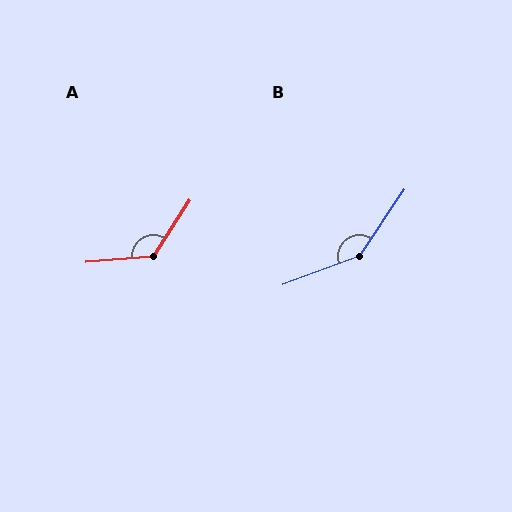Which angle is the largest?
B, at approximately 144 degrees.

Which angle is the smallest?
A, at approximately 128 degrees.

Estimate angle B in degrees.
Approximately 144 degrees.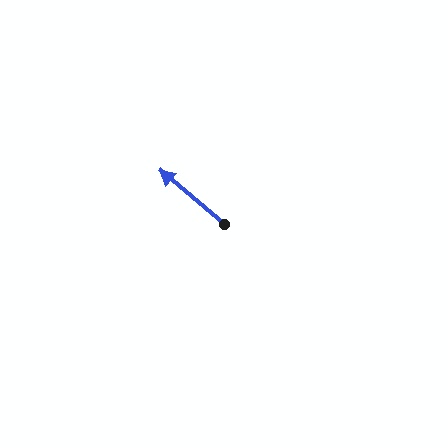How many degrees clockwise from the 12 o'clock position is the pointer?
Approximately 310 degrees.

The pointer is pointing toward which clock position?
Roughly 10 o'clock.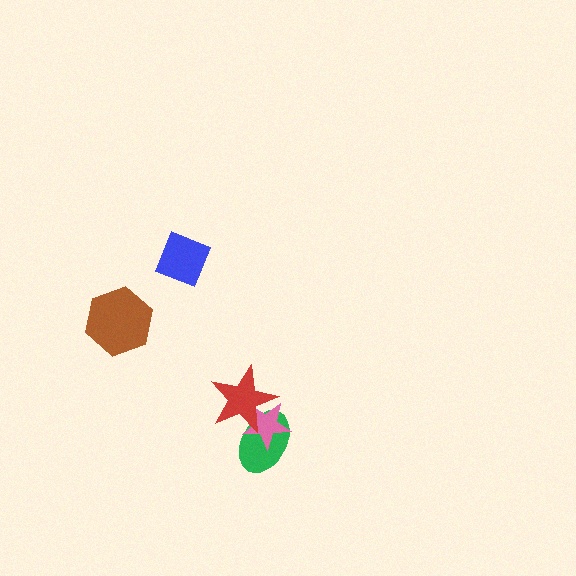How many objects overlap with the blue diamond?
0 objects overlap with the blue diamond.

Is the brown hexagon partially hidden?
No, no other shape covers it.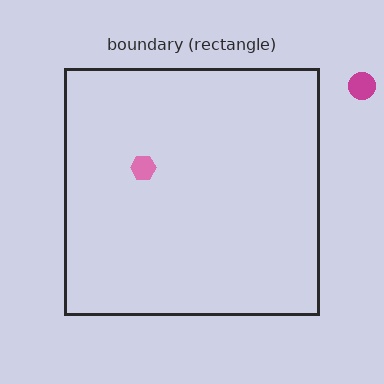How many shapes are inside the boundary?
1 inside, 1 outside.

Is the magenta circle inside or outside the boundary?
Outside.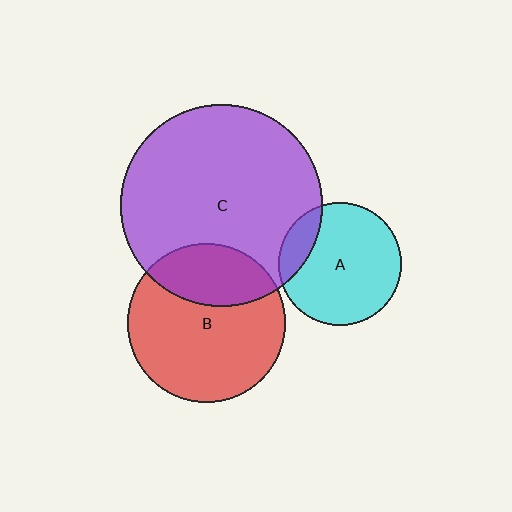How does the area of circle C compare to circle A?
Approximately 2.7 times.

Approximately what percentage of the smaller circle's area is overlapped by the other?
Approximately 30%.